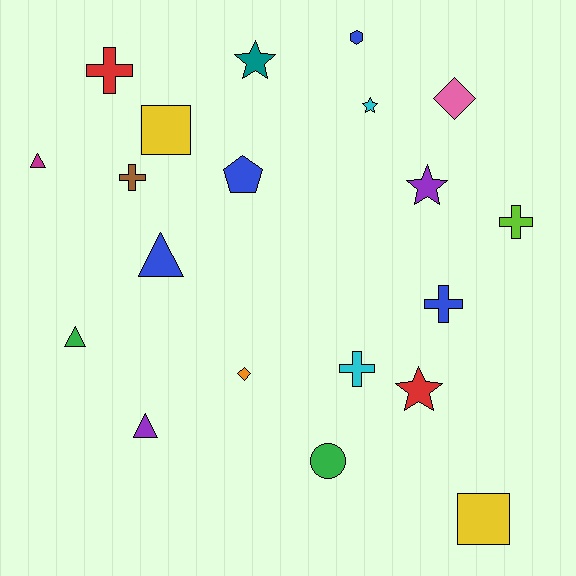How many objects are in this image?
There are 20 objects.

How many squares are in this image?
There are 2 squares.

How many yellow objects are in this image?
There are 2 yellow objects.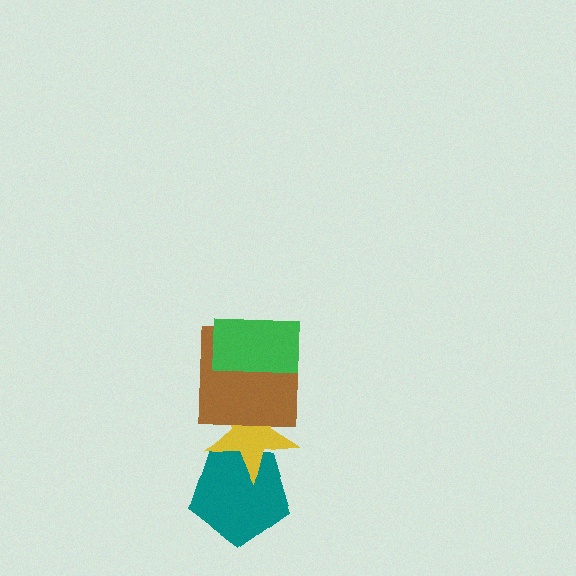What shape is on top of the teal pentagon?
The yellow star is on top of the teal pentagon.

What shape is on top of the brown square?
The green rectangle is on top of the brown square.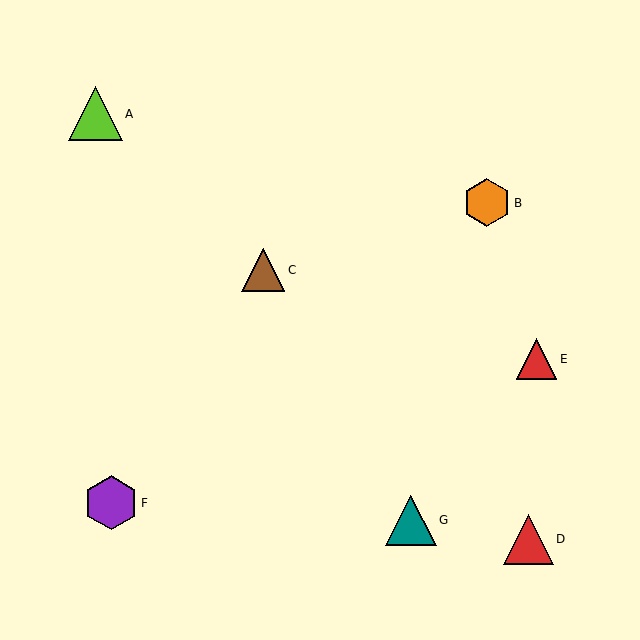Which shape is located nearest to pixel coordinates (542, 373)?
The red triangle (labeled E) at (537, 359) is nearest to that location.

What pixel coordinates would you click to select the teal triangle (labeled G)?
Click at (411, 520) to select the teal triangle G.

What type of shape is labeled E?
Shape E is a red triangle.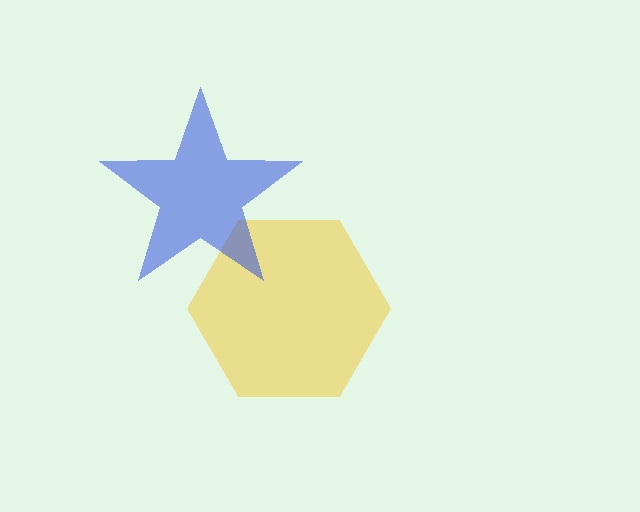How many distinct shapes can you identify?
There are 2 distinct shapes: a yellow hexagon, a blue star.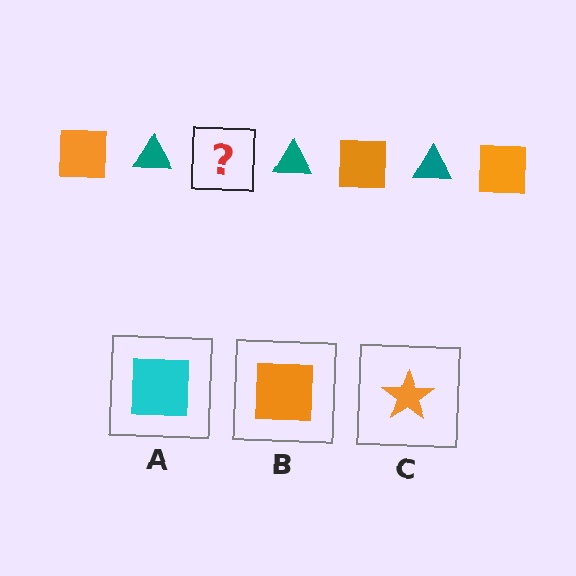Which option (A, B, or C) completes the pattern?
B.